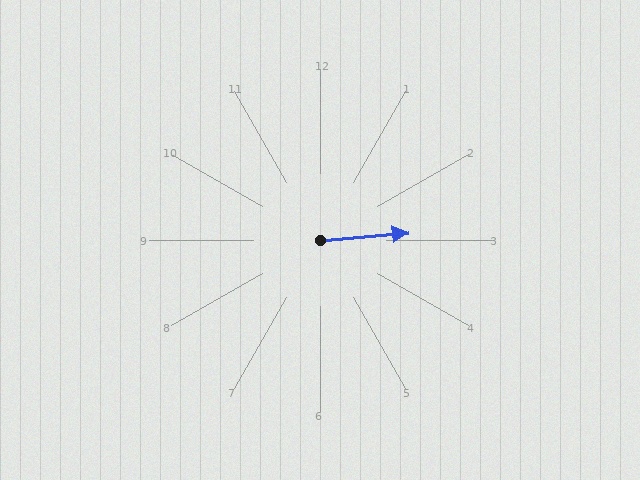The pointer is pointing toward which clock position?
Roughly 3 o'clock.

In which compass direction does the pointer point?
East.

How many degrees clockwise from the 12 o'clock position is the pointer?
Approximately 85 degrees.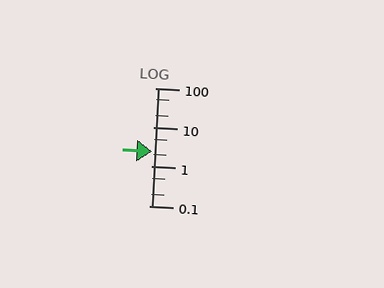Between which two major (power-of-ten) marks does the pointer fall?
The pointer is between 1 and 10.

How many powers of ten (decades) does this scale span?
The scale spans 3 decades, from 0.1 to 100.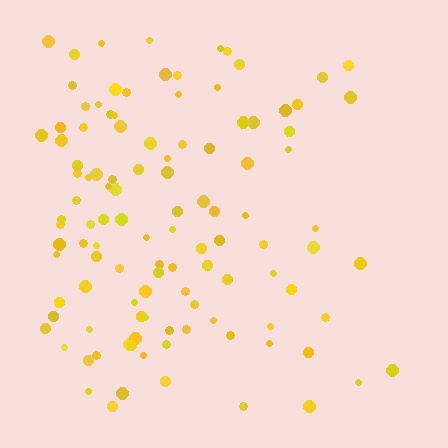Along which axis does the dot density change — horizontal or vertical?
Horizontal.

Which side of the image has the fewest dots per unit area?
The right.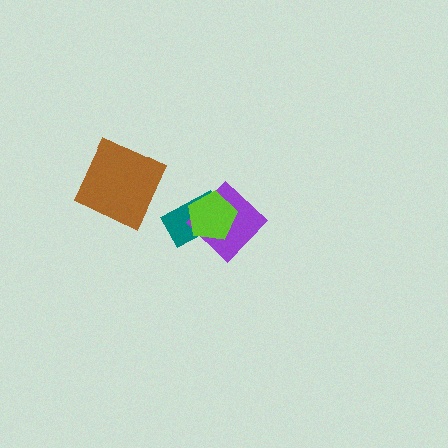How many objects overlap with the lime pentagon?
2 objects overlap with the lime pentagon.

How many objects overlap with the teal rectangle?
2 objects overlap with the teal rectangle.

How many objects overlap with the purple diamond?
2 objects overlap with the purple diamond.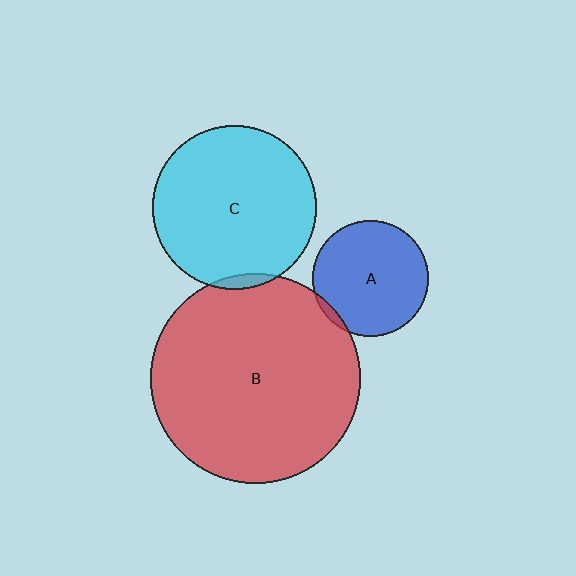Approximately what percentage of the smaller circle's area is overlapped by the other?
Approximately 5%.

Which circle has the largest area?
Circle B (red).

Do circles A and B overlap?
Yes.